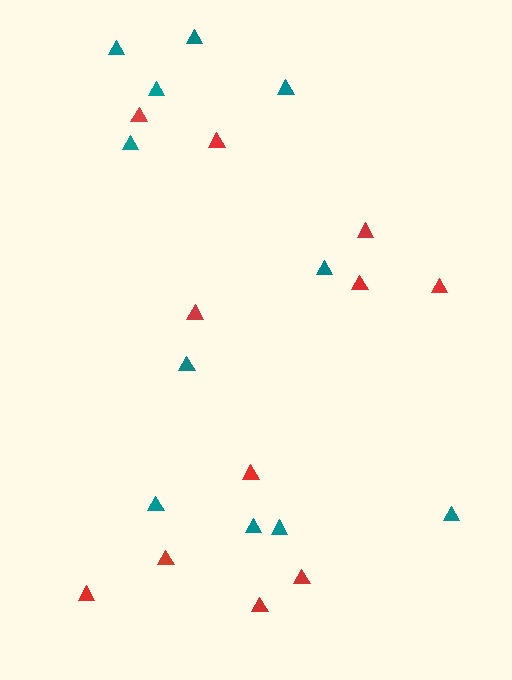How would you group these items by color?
There are 2 groups: one group of red triangles (11) and one group of teal triangles (11).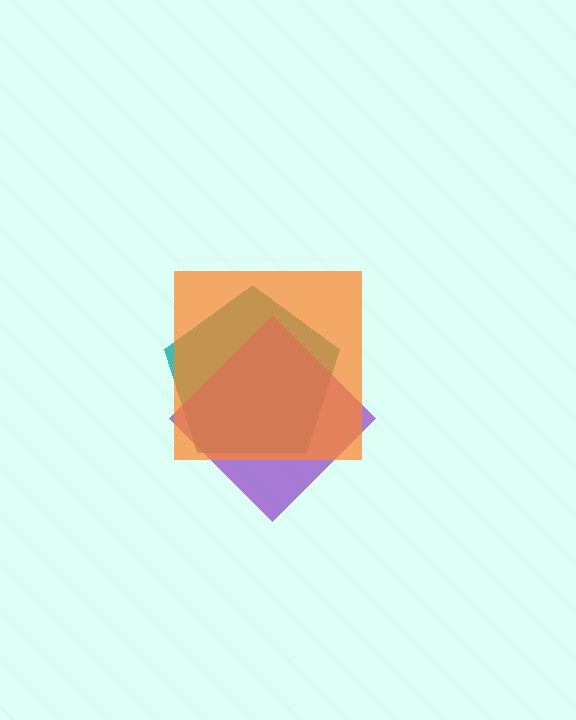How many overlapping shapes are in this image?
There are 3 overlapping shapes in the image.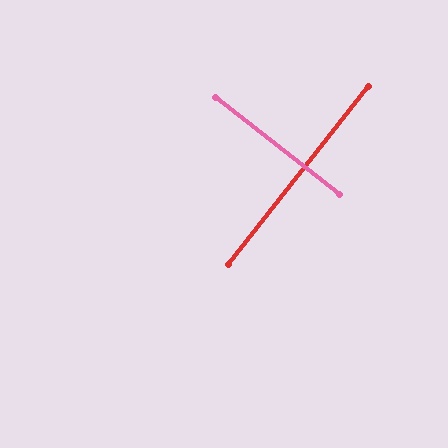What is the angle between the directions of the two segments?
Approximately 90 degrees.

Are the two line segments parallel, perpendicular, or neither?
Perpendicular — they meet at approximately 90°.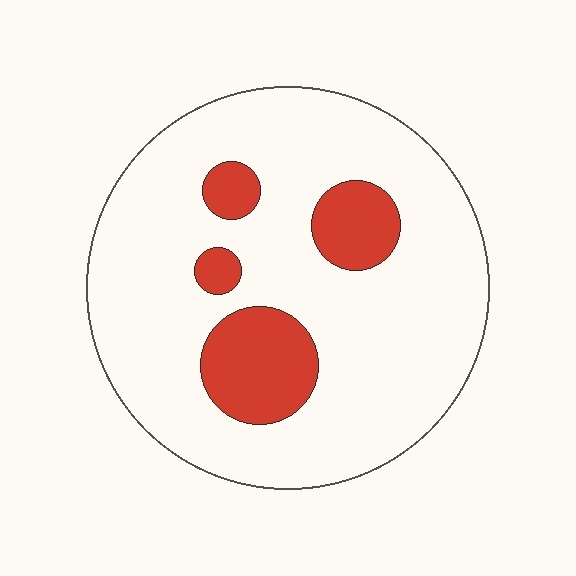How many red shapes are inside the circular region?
4.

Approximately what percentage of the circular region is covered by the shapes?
Approximately 15%.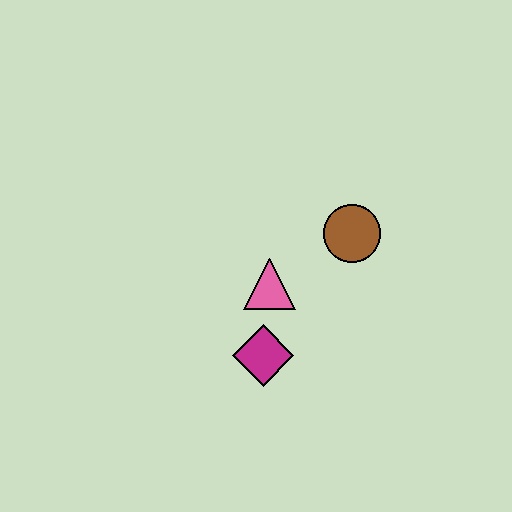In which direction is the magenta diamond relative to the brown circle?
The magenta diamond is below the brown circle.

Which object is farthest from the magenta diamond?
The brown circle is farthest from the magenta diamond.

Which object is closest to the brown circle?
The pink triangle is closest to the brown circle.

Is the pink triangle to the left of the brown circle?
Yes